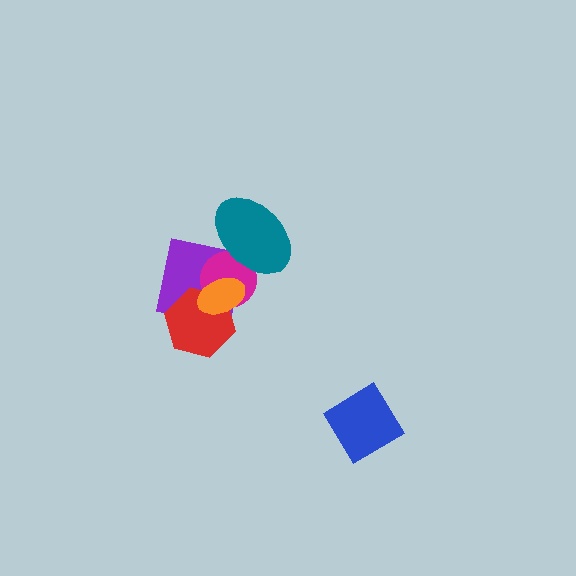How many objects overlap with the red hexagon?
3 objects overlap with the red hexagon.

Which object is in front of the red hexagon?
The orange ellipse is in front of the red hexagon.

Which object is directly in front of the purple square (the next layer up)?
The magenta circle is directly in front of the purple square.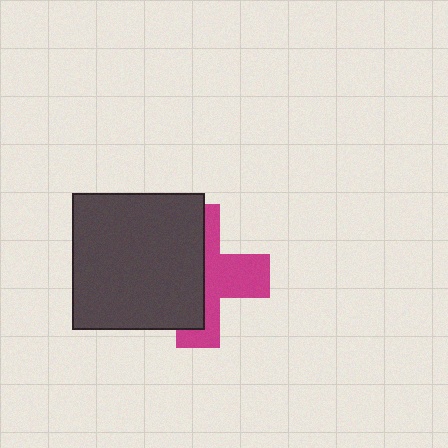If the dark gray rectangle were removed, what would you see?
You would see the complete magenta cross.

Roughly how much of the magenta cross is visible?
A small part of it is visible (roughly 44%).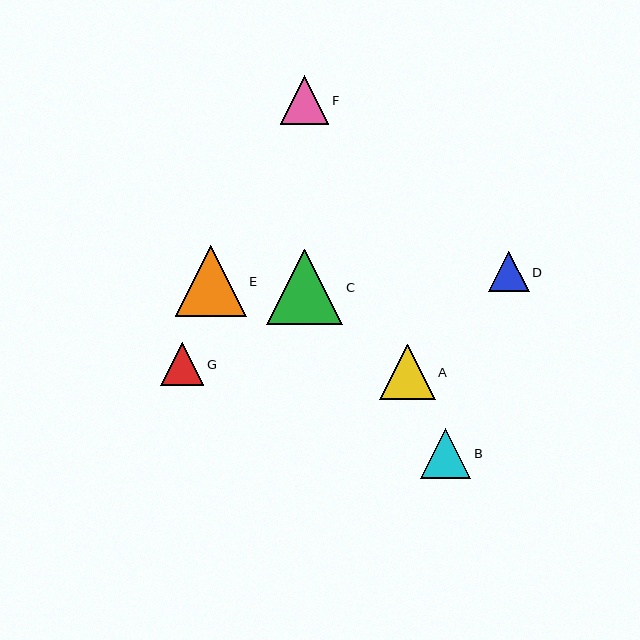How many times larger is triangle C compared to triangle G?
Triangle C is approximately 1.8 times the size of triangle G.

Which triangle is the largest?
Triangle C is the largest with a size of approximately 76 pixels.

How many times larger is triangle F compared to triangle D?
Triangle F is approximately 1.2 times the size of triangle D.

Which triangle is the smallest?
Triangle D is the smallest with a size of approximately 40 pixels.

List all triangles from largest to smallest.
From largest to smallest: C, E, A, B, F, G, D.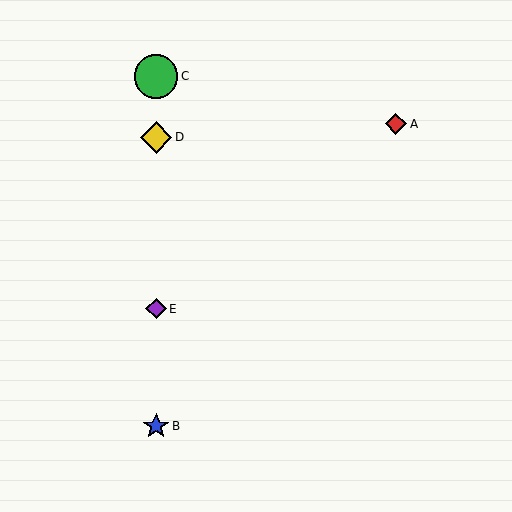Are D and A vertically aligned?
No, D is at x≈156 and A is at x≈396.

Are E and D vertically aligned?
Yes, both are at x≈156.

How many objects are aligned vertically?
4 objects (B, C, D, E) are aligned vertically.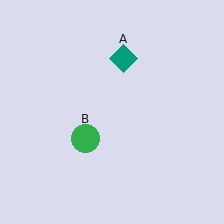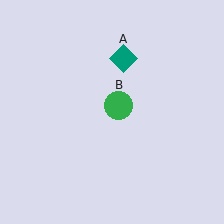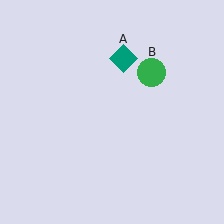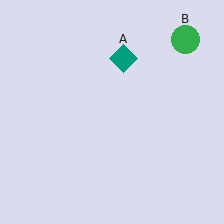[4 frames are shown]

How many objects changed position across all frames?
1 object changed position: green circle (object B).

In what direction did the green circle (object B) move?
The green circle (object B) moved up and to the right.